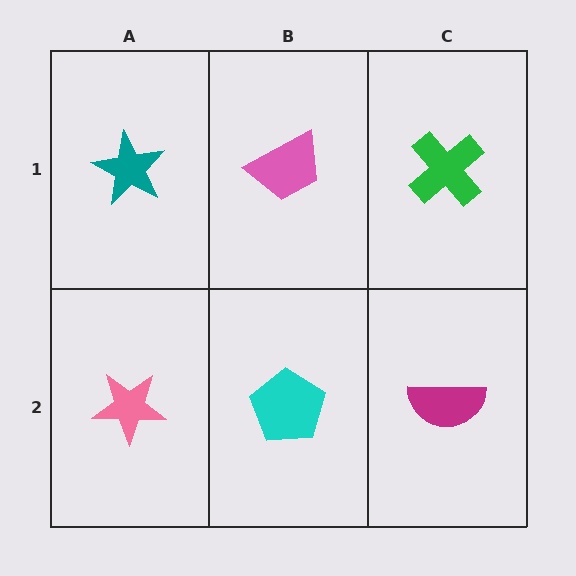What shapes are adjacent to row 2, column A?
A teal star (row 1, column A), a cyan pentagon (row 2, column B).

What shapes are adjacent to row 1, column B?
A cyan pentagon (row 2, column B), a teal star (row 1, column A), a green cross (row 1, column C).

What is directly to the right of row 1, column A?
A pink trapezoid.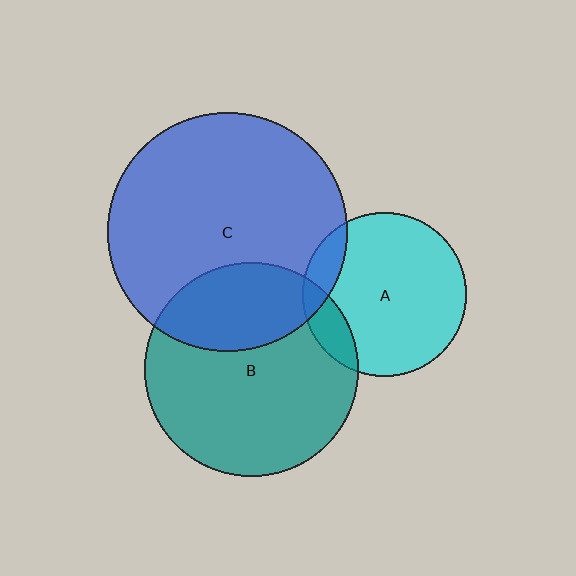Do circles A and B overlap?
Yes.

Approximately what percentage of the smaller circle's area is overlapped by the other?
Approximately 15%.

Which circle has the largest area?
Circle C (blue).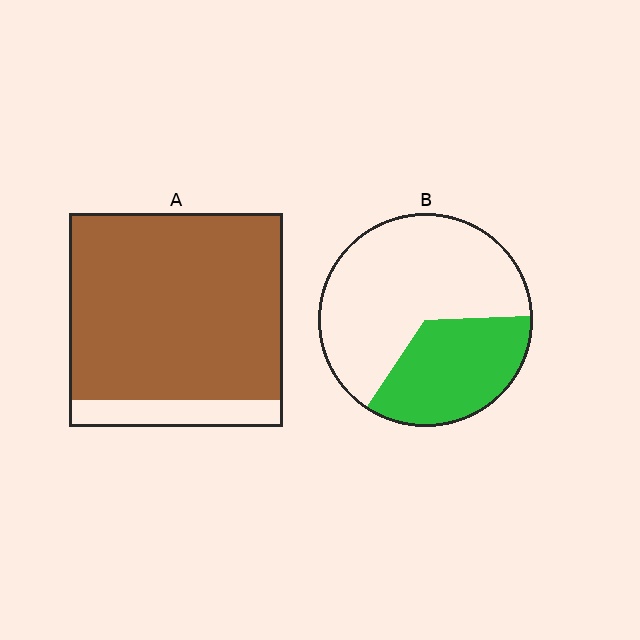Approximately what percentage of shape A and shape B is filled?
A is approximately 85% and B is approximately 35%.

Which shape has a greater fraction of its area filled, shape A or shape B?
Shape A.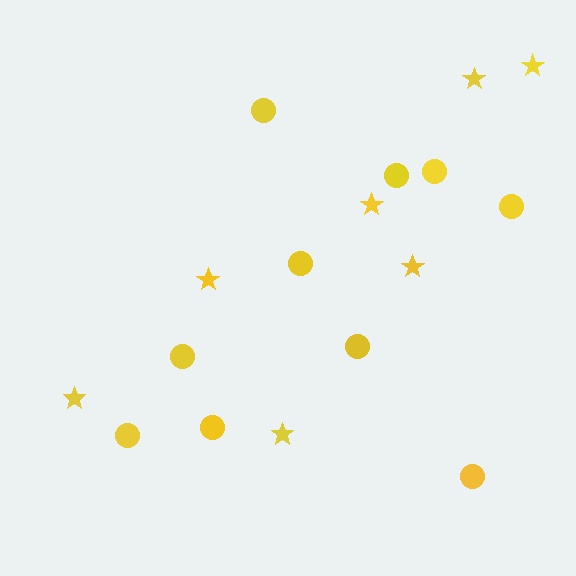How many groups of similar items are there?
There are 2 groups: one group of stars (7) and one group of circles (10).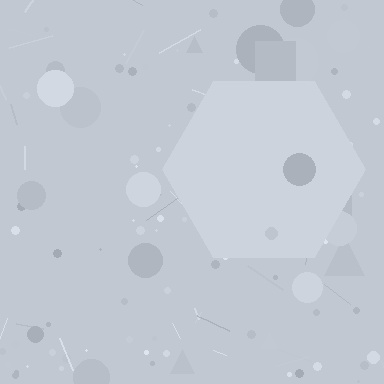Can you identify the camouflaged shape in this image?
The camouflaged shape is a hexagon.